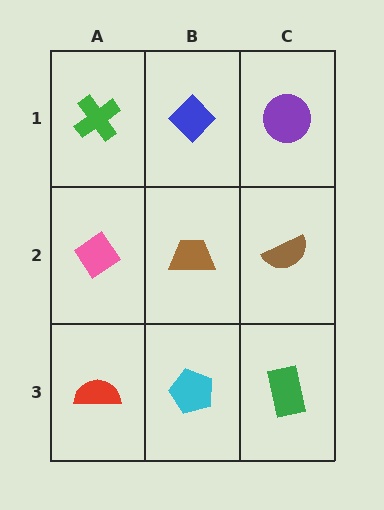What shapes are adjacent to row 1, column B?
A brown trapezoid (row 2, column B), a green cross (row 1, column A), a purple circle (row 1, column C).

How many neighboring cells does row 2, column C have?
3.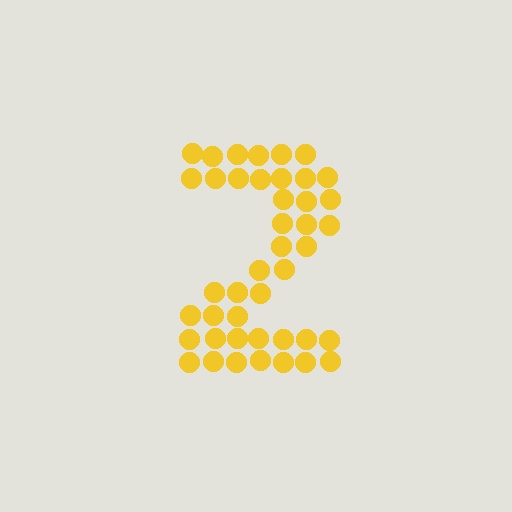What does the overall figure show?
The overall figure shows the digit 2.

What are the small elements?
The small elements are circles.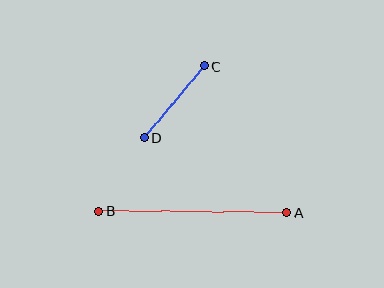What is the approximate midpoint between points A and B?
The midpoint is at approximately (193, 212) pixels.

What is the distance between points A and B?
The distance is approximately 188 pixels.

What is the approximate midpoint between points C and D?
The midpoint is at approximately (174, 102) pixels.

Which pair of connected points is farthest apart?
Points A and B are farthest apart.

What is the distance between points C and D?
The distance is approximately 93 pixels.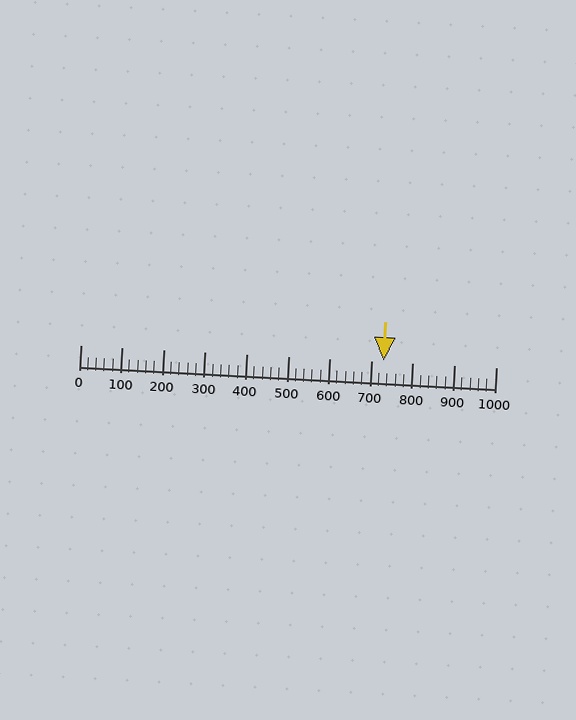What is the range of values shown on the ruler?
The ruler shows values from 0 to 1000.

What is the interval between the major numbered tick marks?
The major tick marks are spaced 100 units apart.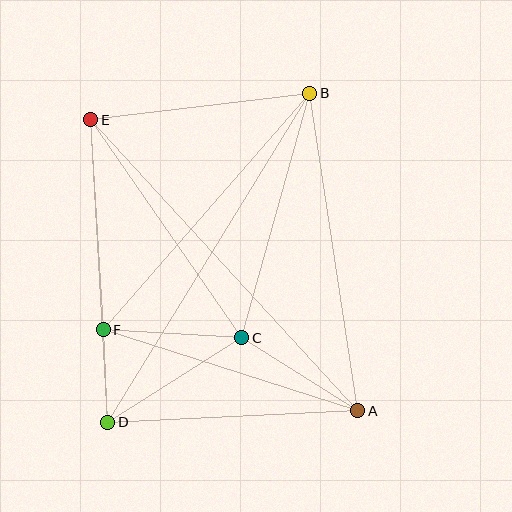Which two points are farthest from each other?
Points A and E are farthest from each other.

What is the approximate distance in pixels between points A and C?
The distance between A and C is approximately 137 pixels.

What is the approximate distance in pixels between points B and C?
The distance between B and C is approximately 254 pixels.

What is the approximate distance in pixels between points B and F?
The distance between B and F is approximately 314 pixels.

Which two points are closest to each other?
Points D and F are closest to each other.